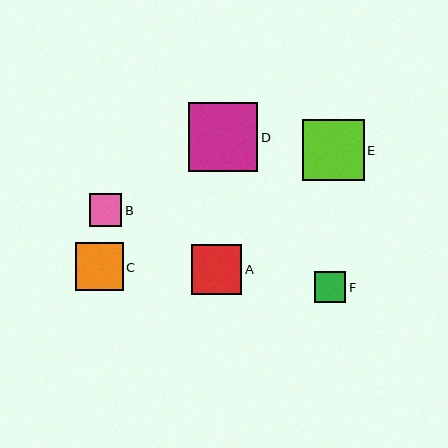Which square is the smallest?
Square F is the smallest with a size of approximately 32 pixels.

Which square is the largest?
Square D is the largest with a size of approximately 69 pixels.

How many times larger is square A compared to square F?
Square A is approximately 1.6 times the size of square F.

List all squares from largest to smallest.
From largest to smallest: D, E, A, C, B, F.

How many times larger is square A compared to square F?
Square A is approximately 1.6 times the size of square F.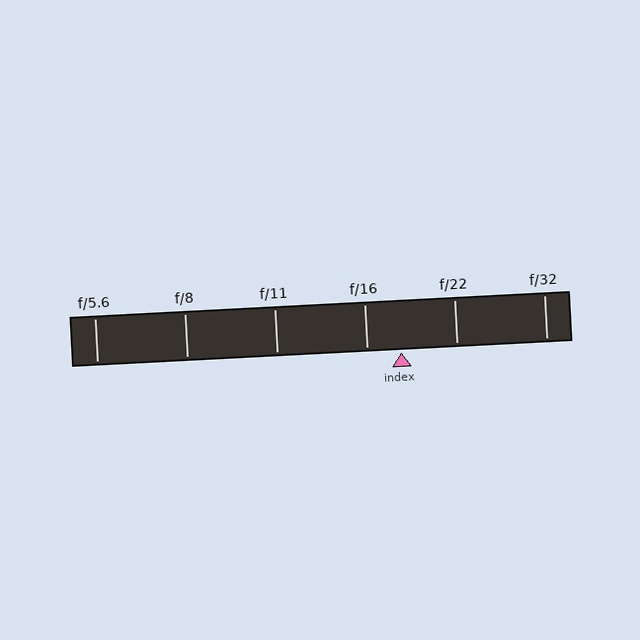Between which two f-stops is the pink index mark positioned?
The index mark is between f/16 and f/22.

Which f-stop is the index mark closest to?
The index mark is closest to f/16.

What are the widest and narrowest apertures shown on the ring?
The widest aperture shown is f/5.6 and the narrowest is f/32.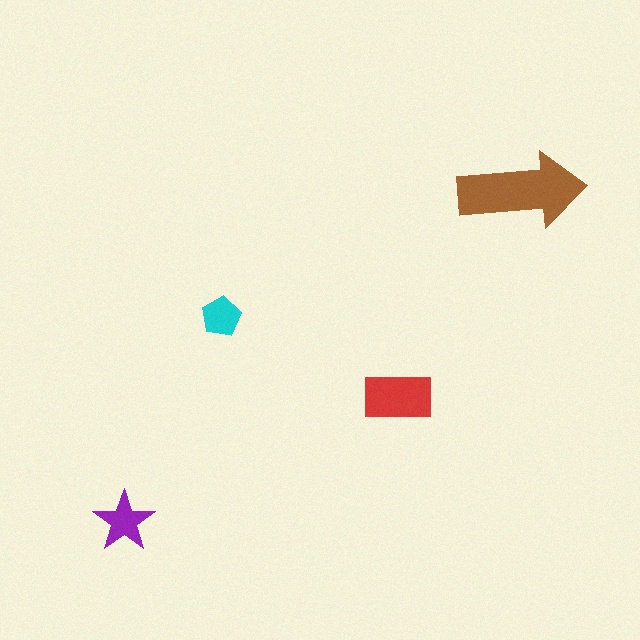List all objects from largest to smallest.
The brown arrow, the red rectangle, the purple star, the cyan pentagon.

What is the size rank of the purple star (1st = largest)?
3rd.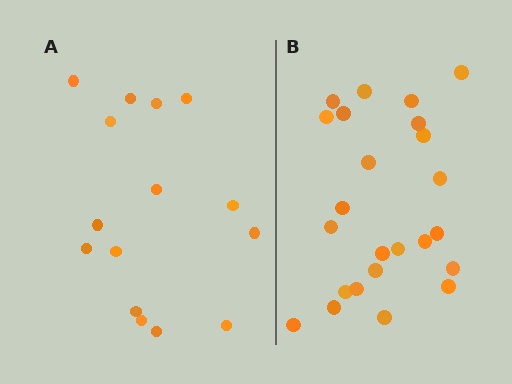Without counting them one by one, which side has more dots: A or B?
Region B (the right region) has more dots.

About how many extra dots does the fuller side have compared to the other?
Region B has roughly 8 or so more dots than region A.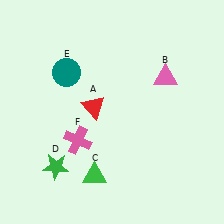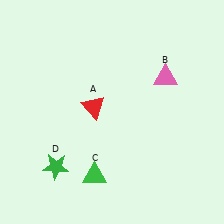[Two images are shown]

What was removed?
The teal circle (E), the pink cross (F) were removed in Image 2.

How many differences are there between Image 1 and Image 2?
There are 2 differences between the two images.